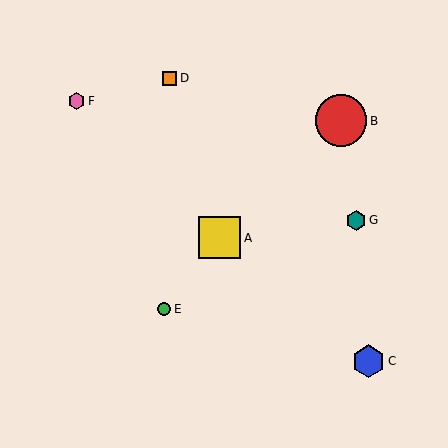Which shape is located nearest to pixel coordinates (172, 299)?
The green circle (labeled E) at (164, 309) is nearest to that location.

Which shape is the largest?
The red circle (labeled B) is the largest.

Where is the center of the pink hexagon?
The center of the pink hexagon is at (77, 101).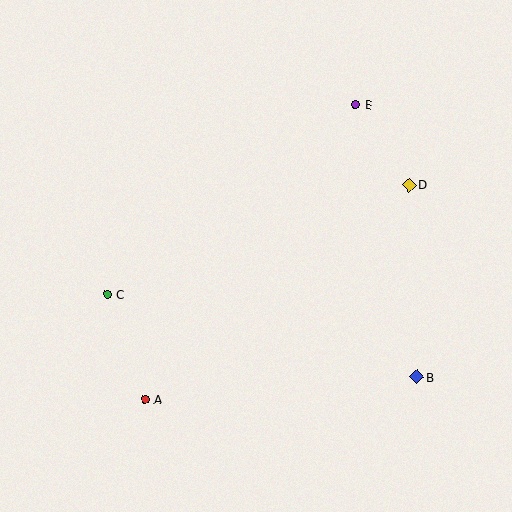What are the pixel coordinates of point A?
Point A is at (145, 400).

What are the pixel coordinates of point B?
Point B is at (417, 377).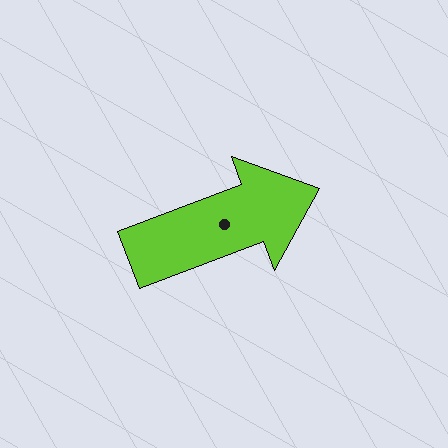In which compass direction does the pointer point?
East.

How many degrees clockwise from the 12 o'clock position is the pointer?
Approximately 69 degrees.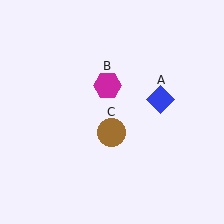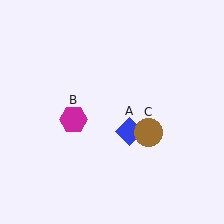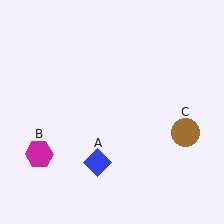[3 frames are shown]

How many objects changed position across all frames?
3 objects changed position: blue diamond (object A), magenta hexagon (object B), brown circle (object C).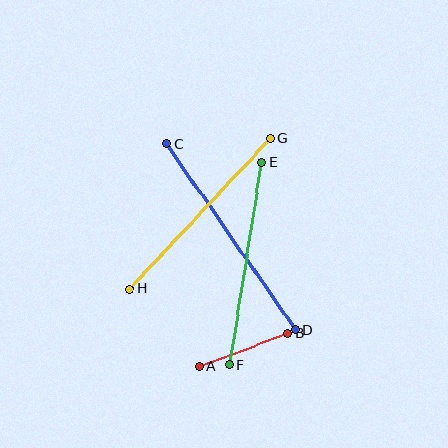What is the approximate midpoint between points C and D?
The midpoint is at approximately (231, 237) pixels.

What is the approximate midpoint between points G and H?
The midpoint is at approximately (200, 214) pixels.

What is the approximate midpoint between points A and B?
The midpoint is at approximately (243, 350) pixels.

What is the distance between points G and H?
The distance is approximately 205 pixels.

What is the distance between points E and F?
The distance is approximately 205 pixels.